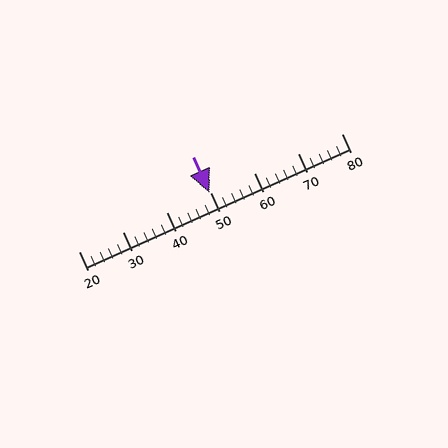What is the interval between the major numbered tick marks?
The major tick marks are spaced 10 units apart.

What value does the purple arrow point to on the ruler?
The purple arrow points to approximately 50.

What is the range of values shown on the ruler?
The ruler shows values from 20 to 80.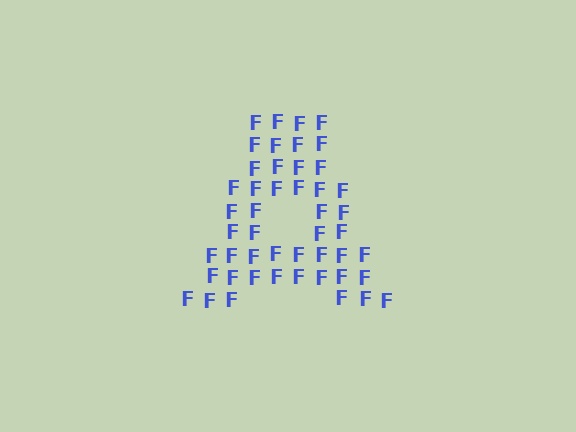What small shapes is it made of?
It is made of small letter F's.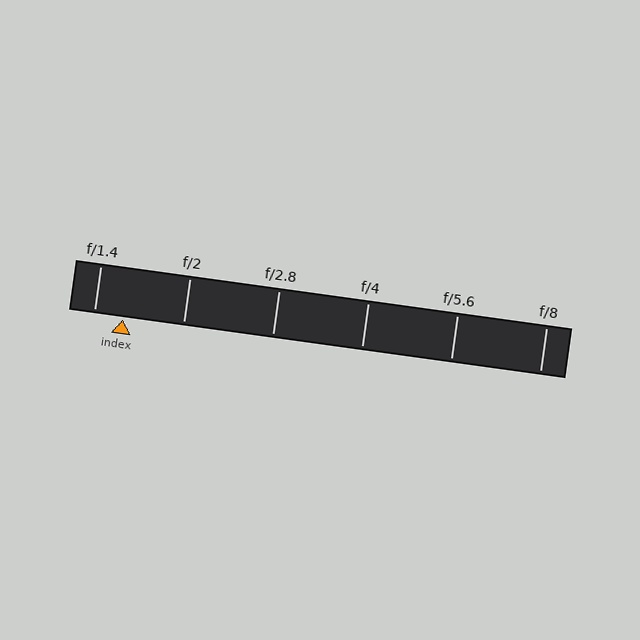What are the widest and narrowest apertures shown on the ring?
The widest aperture shown is f/1.4 and the narrowest is f/8.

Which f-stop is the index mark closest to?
The index mark is closest to f/1.4.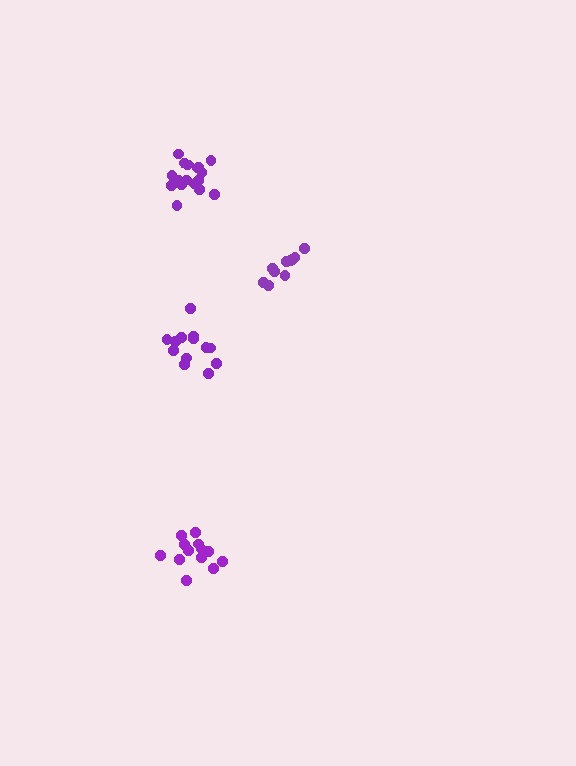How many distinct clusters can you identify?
There are 4 distinct clusters.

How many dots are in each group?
Group 1: 13 dots, Group 2: 10 dots, Group 3: 14 dots, Group 4: 16 dots (53 total).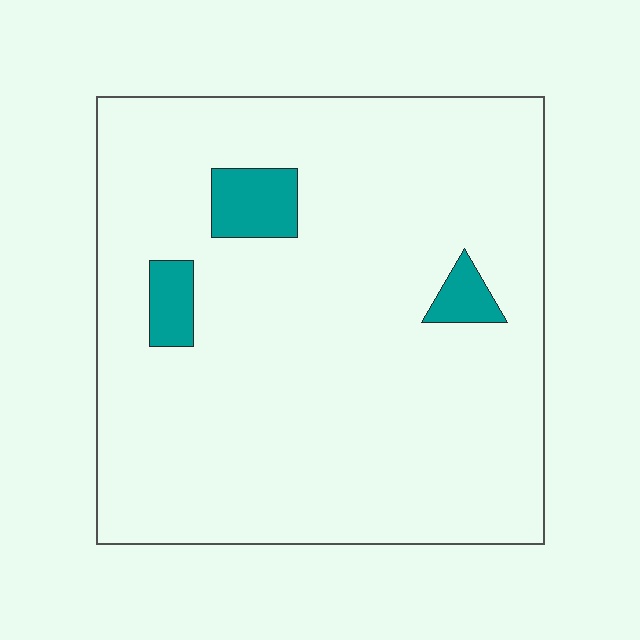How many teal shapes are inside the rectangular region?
3.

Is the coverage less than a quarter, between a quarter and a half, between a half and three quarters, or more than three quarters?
Less than a quarter.